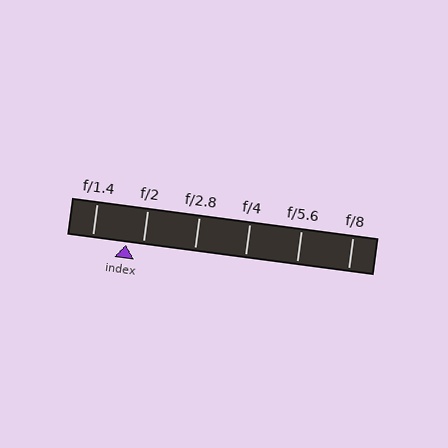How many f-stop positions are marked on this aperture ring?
There are 6 f-stop positions marked.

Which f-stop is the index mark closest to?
The index mark is closest to f/2.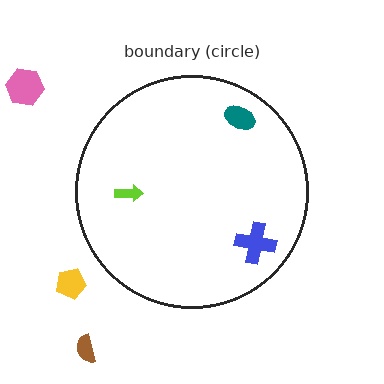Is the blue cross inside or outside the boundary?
Inside.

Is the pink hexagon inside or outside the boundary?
Outside.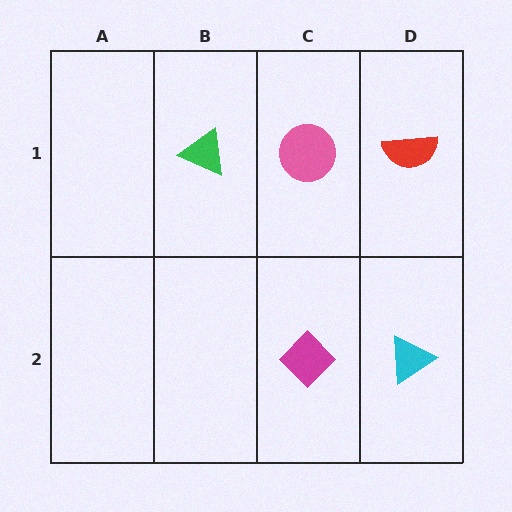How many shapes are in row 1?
3 shapes.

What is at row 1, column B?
A green triangle.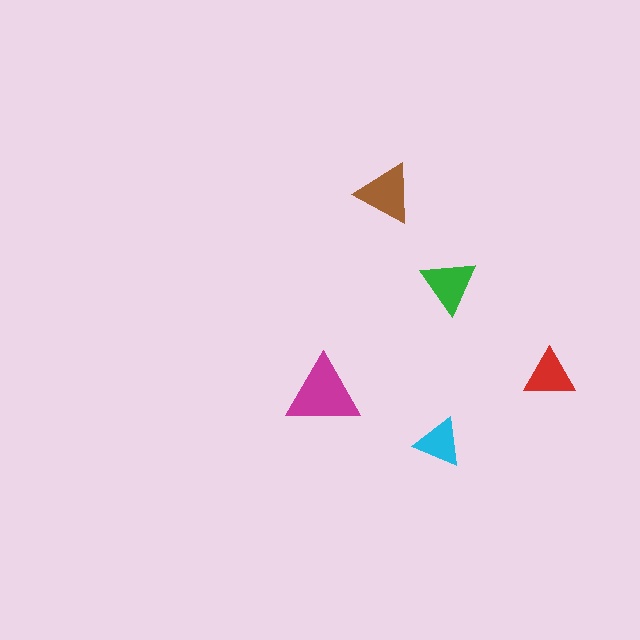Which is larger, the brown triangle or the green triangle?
The brown one.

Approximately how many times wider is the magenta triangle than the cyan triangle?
About 1.5 times wider.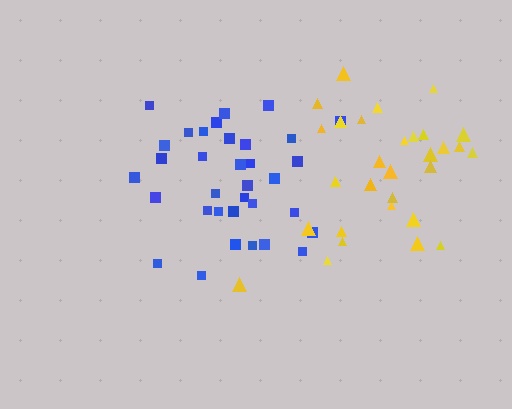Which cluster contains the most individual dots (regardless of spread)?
Blue (34).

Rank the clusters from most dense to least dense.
blue, yellow.